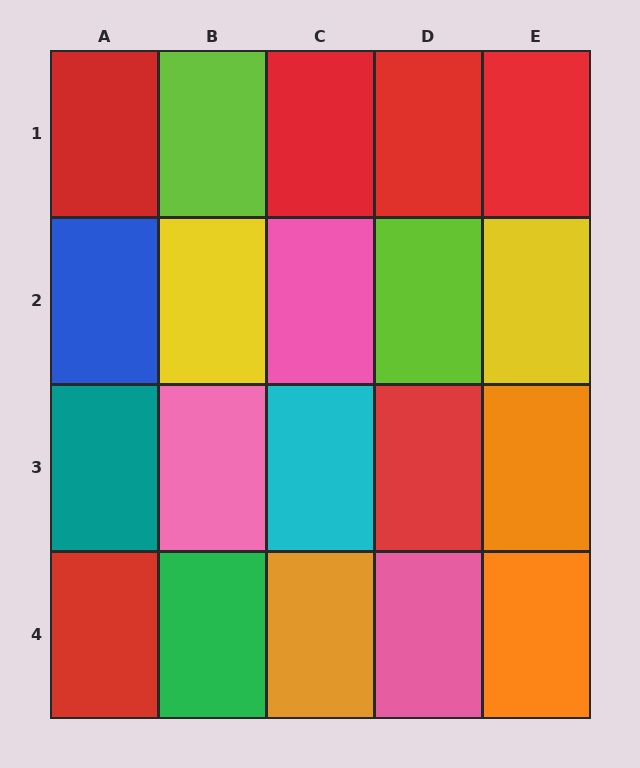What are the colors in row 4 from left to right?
Red, green, orange, pink, orange.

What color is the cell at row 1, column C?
Red.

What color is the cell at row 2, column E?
Yellow.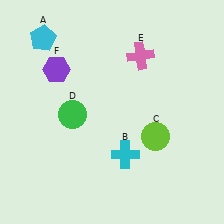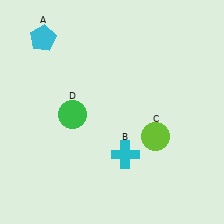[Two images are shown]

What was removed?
The purple hexagon (F), the pink cross (E) were removed in Image 2.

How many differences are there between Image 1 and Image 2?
There are 2 differences between the two images.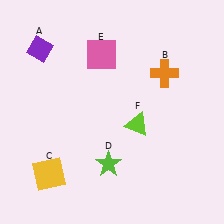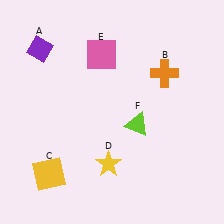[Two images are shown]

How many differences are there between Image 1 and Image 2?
There is 1 difference between the two images.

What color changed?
The star (D) changed from lime in Image 1 to yellow in Image 2.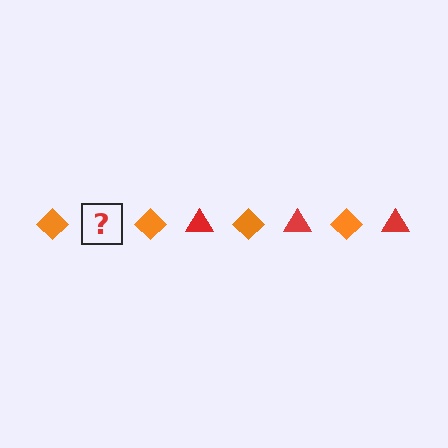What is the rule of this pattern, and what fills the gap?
The rule is that the pattern alternates between orange diamond and red triangle. The gap should be filled with a red triangle.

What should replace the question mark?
The question mark should be replaced with a red triangle.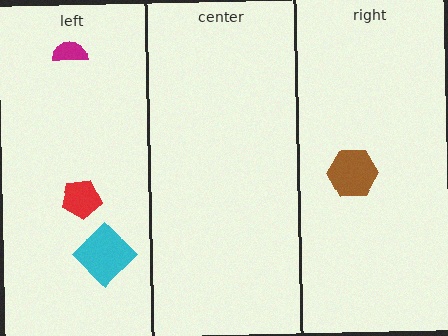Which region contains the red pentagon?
The left region.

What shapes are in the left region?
The cyan diamond, the magenta semicircle, the red pentagon.